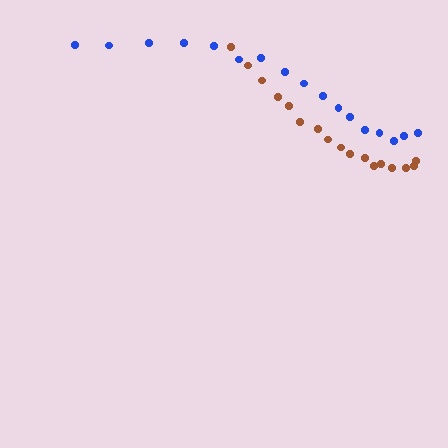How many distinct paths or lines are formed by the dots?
There are 2 distinct paths.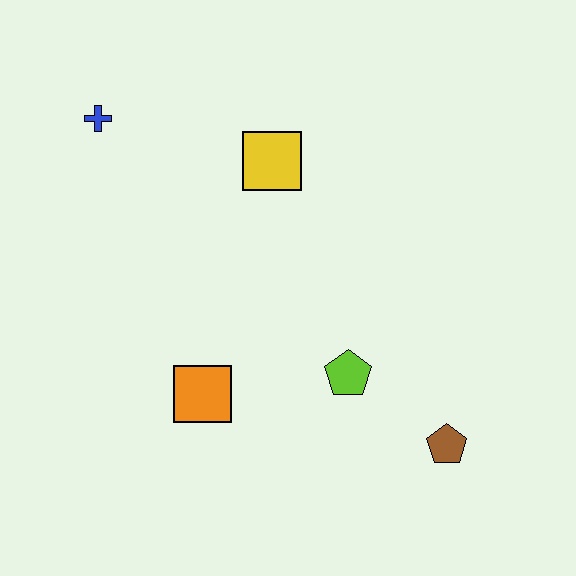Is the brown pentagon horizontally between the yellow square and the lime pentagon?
No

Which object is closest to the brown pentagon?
The lime pentagon is closest to the brown pentagon.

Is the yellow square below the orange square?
No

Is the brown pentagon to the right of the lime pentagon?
Yes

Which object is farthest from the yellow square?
The brown pentagon is farthest from the yellow square.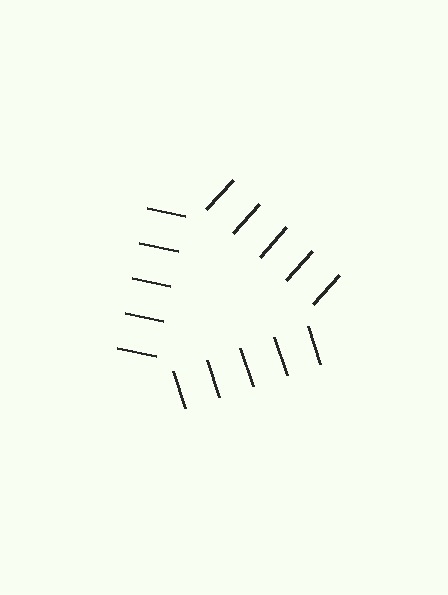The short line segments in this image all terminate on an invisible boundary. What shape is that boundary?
An illusory triangle — the line segments terminate on its edges but no continuous stroke is drawn.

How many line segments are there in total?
15 — 5 along each of the 3 edges.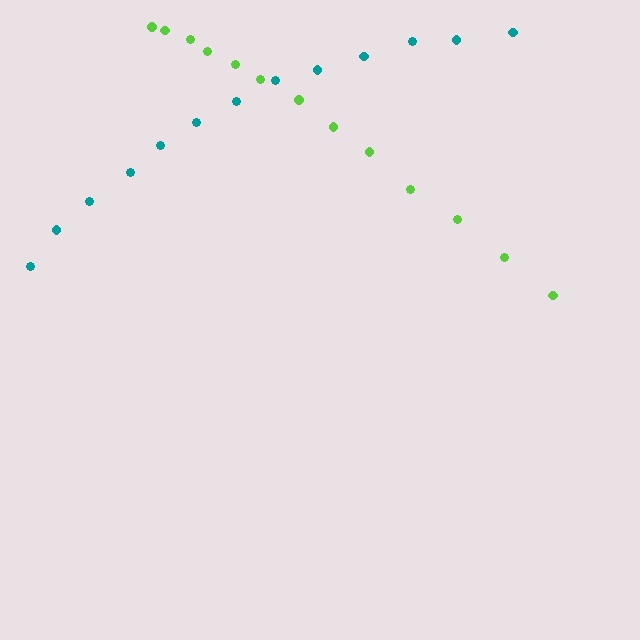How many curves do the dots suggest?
There are 2 distinct paths.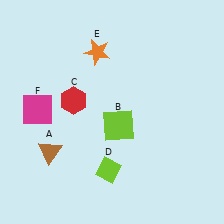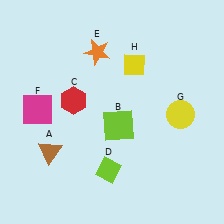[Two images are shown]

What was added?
A yellow circle (G), a yellow diamond (H) were added in Image 2.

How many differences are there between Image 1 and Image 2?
There are 2 differences between the two images.